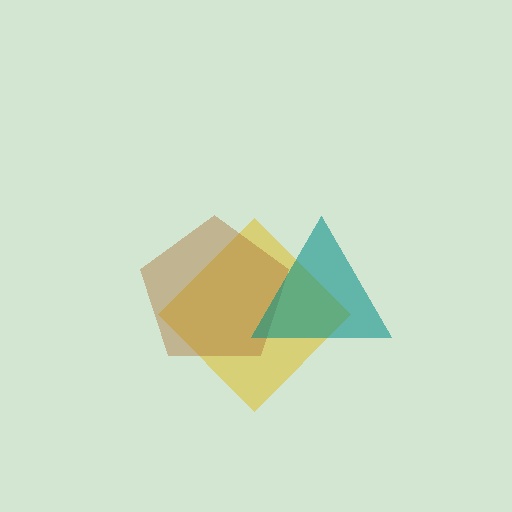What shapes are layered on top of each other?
The layered shapes are: a yellow diamond, a brown pentagon, a teal triangle.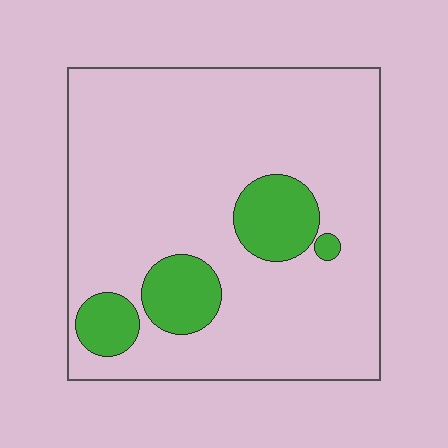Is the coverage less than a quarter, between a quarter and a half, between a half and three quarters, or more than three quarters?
Less than a quarter.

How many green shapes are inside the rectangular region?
4.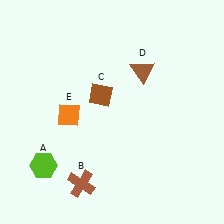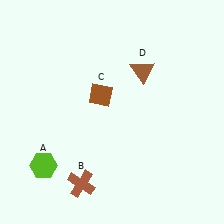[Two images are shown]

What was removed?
The orange diamond (E) was removed in Image 2.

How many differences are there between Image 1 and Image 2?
There is 1 difference between the two images.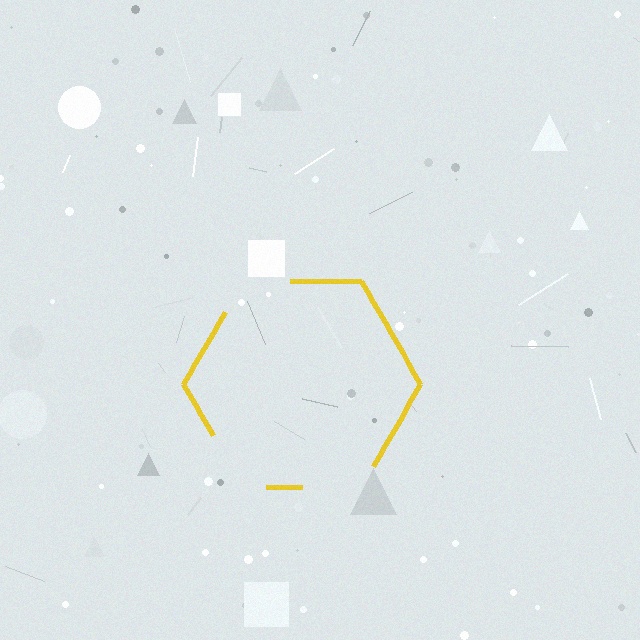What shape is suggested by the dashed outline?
The dashed outline suggests a hexagon.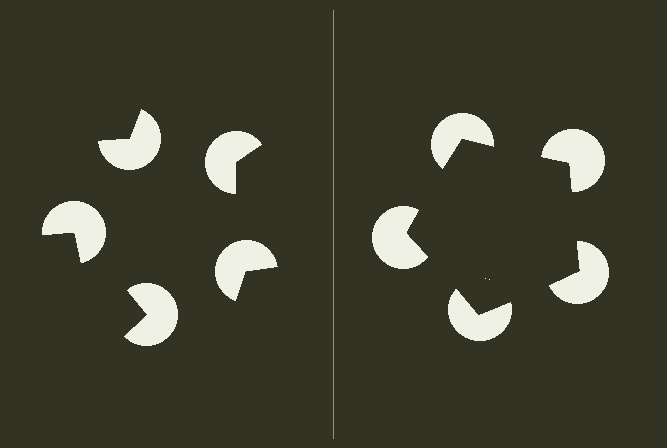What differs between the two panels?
The pac-man discs are positioned identically on both sides; only the wedge orientations differ. On the right they align to a pentagon; on the left they are misaligned.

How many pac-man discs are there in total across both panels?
10 — 5 on each side.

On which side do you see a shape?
An illusory pentagon appears on the right side. On the left side the wedge cuts are rotated, so no coherent shape forms.